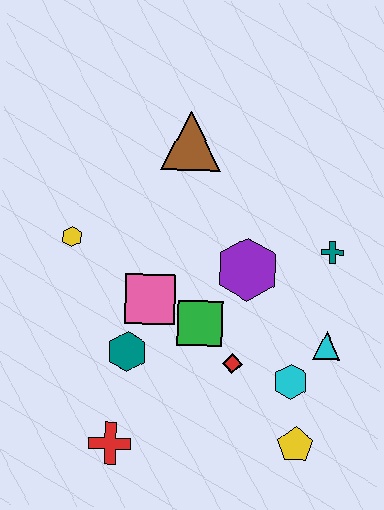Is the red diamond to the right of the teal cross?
No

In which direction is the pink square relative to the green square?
The pink square is to the left of the green square.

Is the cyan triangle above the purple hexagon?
No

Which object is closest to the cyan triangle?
The cyan hexagon is closest to the cyan triangle.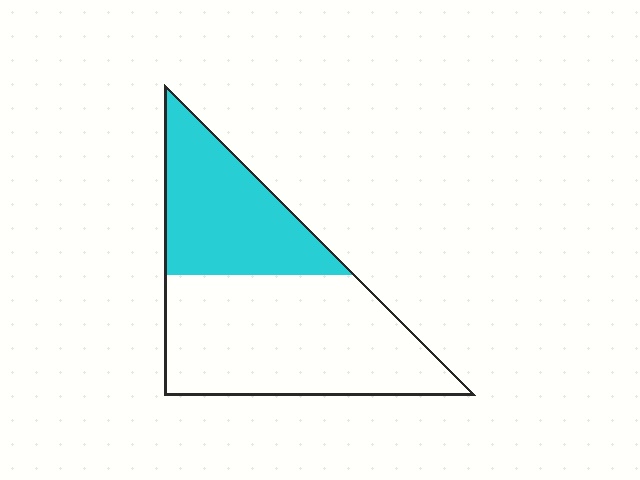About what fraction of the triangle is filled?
About three eighths (3/8).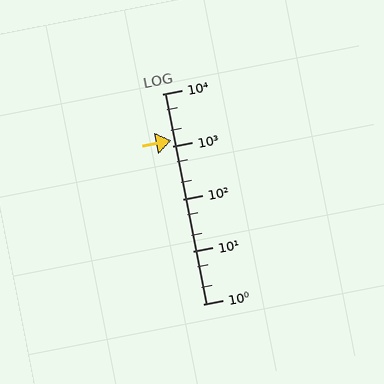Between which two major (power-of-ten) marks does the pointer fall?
The pointer is between 1000 and 10000.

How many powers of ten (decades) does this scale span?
The scale spans 4 decades, from 1 to 10000.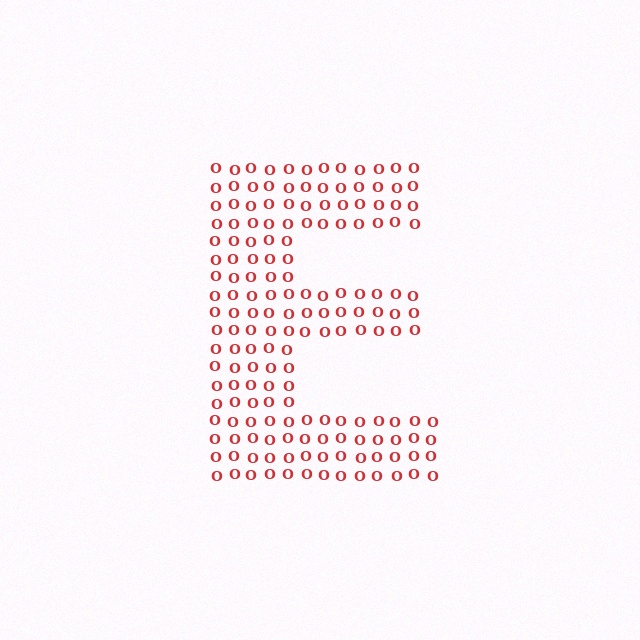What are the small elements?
The small elements are letter O's.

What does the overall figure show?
The overall figure shows the letter E.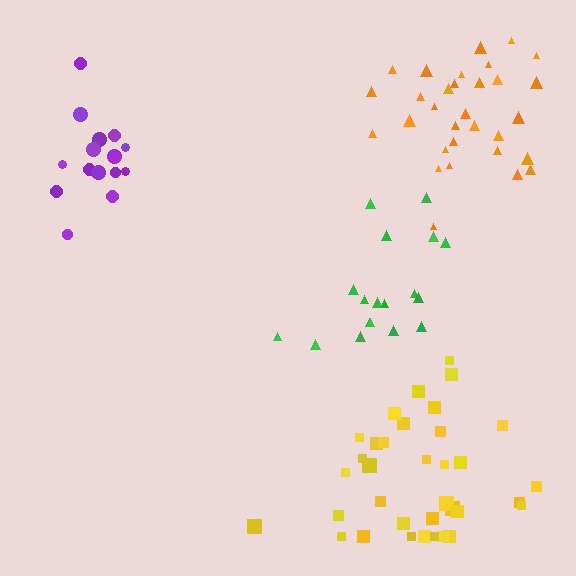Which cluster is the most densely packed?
Orange.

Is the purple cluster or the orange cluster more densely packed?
Orange.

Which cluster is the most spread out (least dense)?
Green.